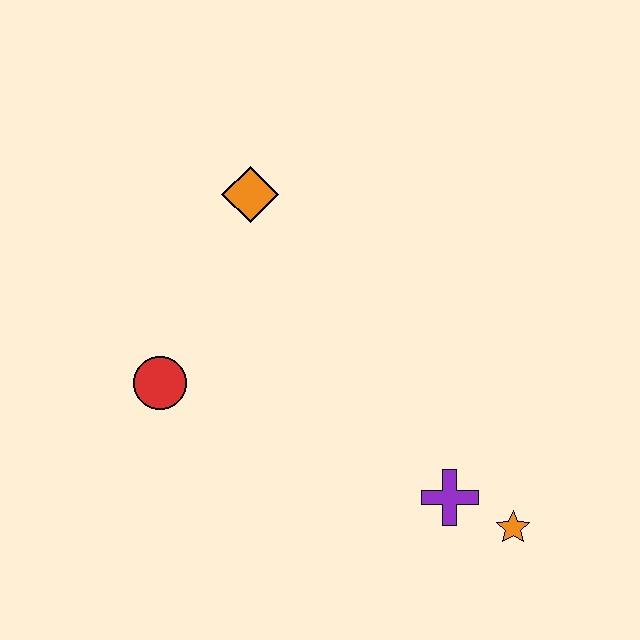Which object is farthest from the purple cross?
The orange diamond is farthest from the purple cross.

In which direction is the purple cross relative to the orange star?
The purple cross is to the left of the orange star.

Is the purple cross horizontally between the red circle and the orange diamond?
No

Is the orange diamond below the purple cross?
No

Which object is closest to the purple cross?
The orange star is closest to the purple cross.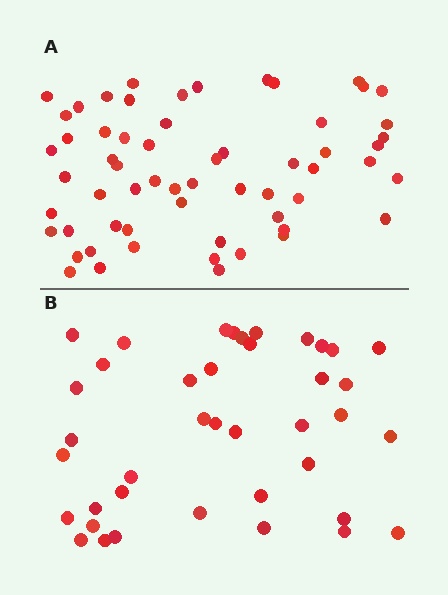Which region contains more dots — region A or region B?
Region A (the top region) has more dots.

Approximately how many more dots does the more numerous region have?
Region A has approximately 20 more dots than region B.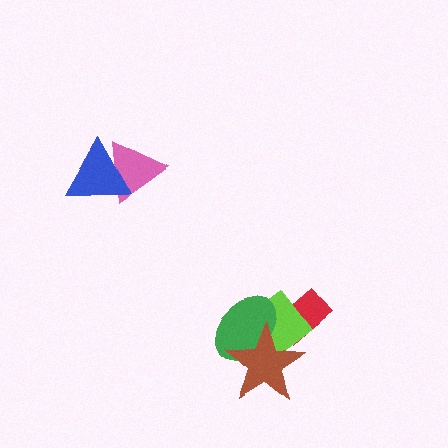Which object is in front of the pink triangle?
The blue triangle is in front of the pink triangle.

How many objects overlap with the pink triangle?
1 object overlaps with the pink triangle.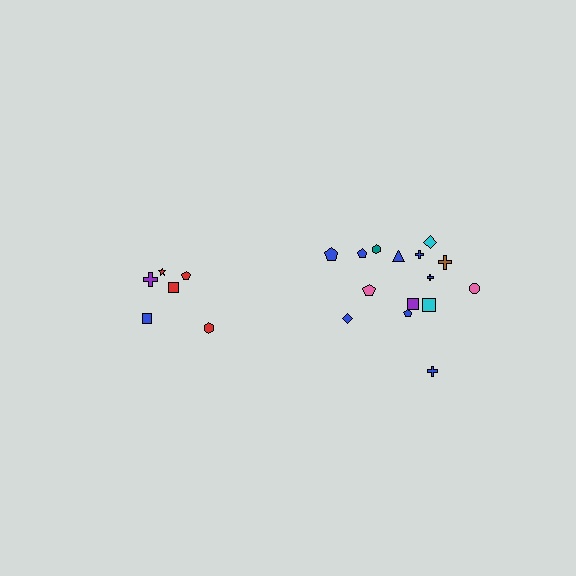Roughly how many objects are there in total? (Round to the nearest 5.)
Roughly 20 objects in total.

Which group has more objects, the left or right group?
The right group.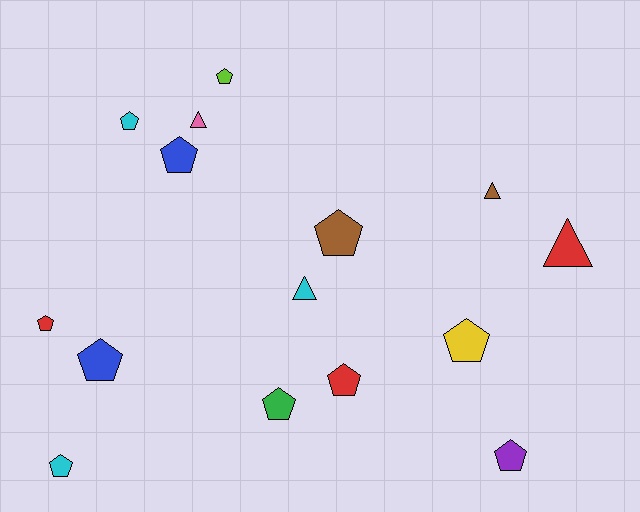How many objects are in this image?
There are 15 objects.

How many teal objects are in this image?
There are no teal objects.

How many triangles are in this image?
There are 4 triangles.